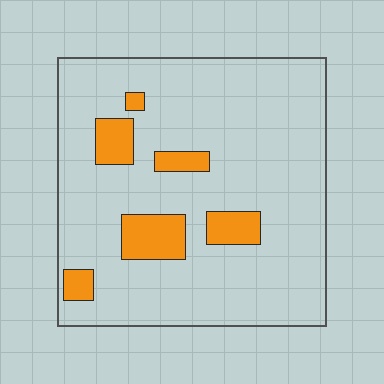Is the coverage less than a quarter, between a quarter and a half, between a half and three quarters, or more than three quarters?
Less than a quarter.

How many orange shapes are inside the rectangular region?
6.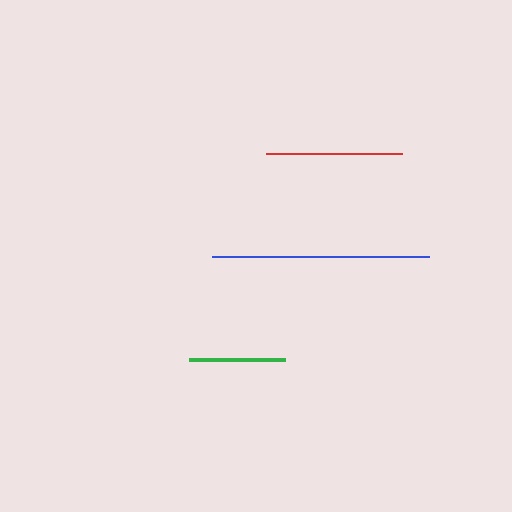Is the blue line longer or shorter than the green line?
The blue line is longer than the green line.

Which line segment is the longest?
The blue line is the longest at approximately 218 pixels.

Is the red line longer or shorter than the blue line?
The blue line is longer than the red line.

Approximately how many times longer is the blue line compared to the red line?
The blue line is approximately 1.6 times the length of the red line.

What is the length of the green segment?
The green segment is approximately 97 pixels long.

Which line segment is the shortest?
The green line is the shortest at approximately 97 pixels.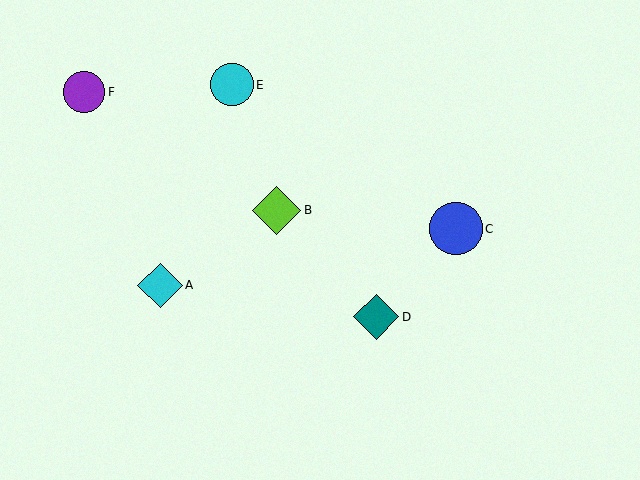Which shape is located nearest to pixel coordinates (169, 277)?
The cyan diamond (labeled A) at (160, 285) is nearest to that location.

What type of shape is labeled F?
Shape F is a purple circle.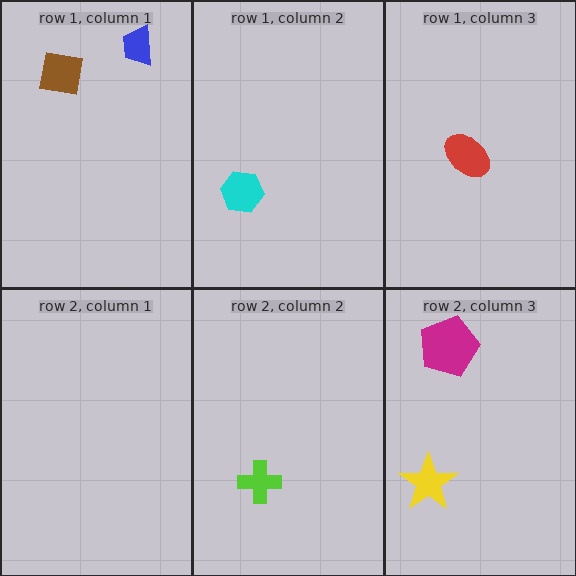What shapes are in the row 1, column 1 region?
The blue trapezoid, the brown square.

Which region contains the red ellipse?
The row 1, column 3 region.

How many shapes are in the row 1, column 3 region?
1.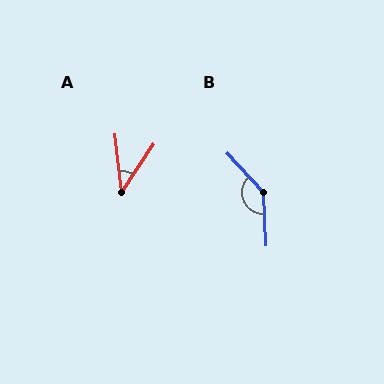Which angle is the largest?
B, at approximately 139 degrees.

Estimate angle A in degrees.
Approximately 39 degrees.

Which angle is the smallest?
A, at approximately 39 degrees.